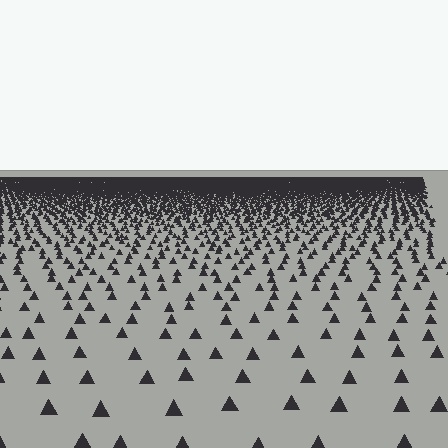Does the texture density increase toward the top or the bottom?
Density increases toward the top.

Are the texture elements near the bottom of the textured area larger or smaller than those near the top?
Larger. Near the bottom, elements are closer to the viewer and appear at a bigger on-screen size.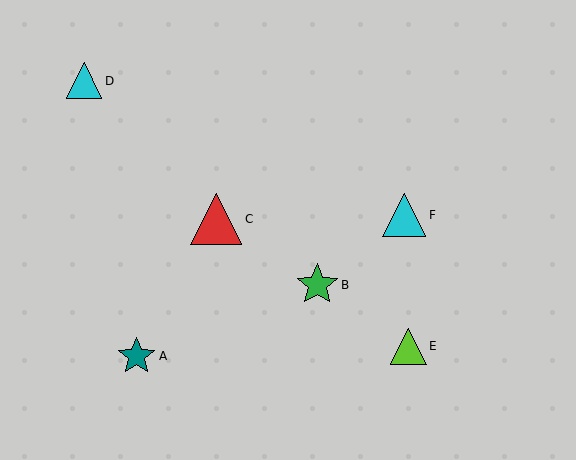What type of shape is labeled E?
Shape E is a lime triangle.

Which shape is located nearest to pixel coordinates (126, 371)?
The teal star (labeled A) at (137, 356) is nearest to that location.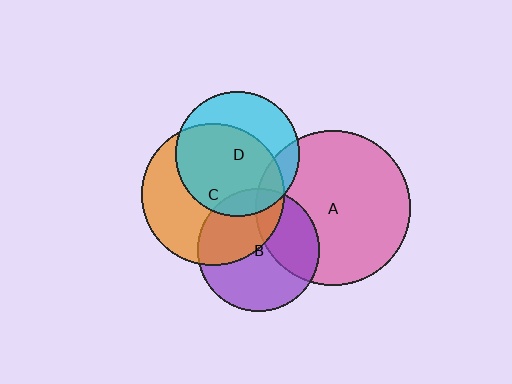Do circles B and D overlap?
Yes.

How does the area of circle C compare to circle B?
Approximately 1.3 times.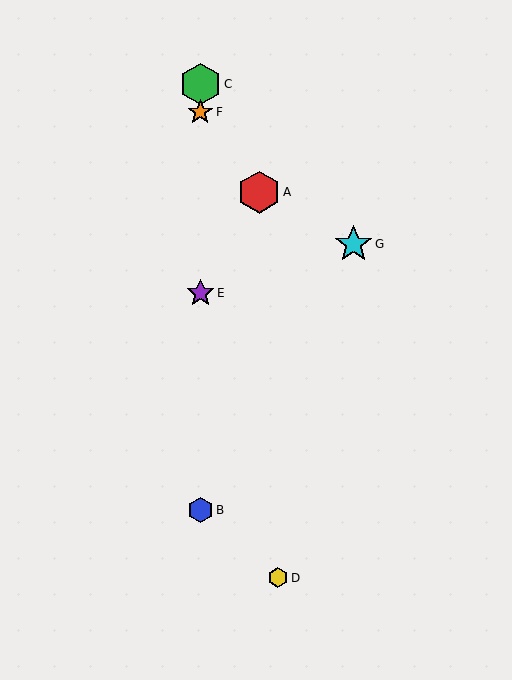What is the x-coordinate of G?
Object G is at x≈353.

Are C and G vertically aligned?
No, C is at x≈200 and G is at x≈353.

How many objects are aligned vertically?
4 objects (B, C, E, F) are aligned vertically.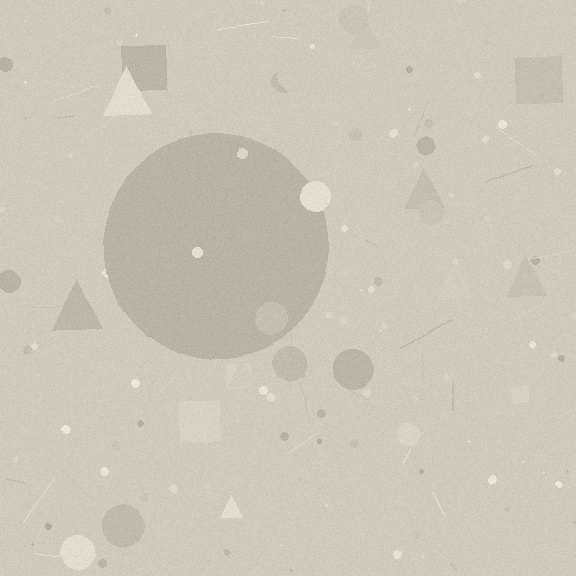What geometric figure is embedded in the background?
A circle is embedded in the background.